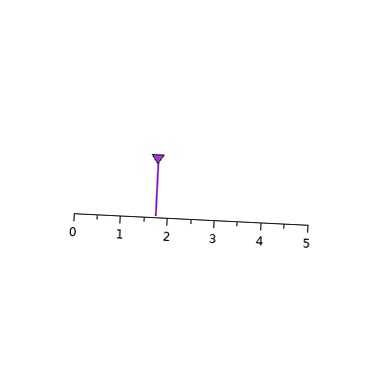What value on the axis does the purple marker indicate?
The marker indicates approximately 1.8.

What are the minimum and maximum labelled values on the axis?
The axis runs from 0 to 5.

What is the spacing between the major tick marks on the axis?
The major ticks are spaced 1 apart.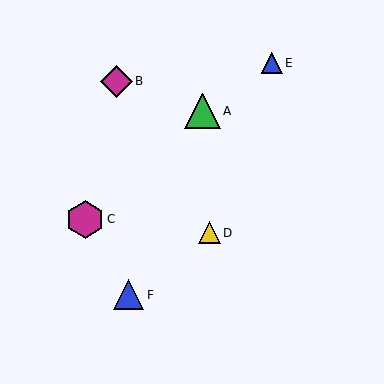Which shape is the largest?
The magenta hexagon (labeled C) is the largest.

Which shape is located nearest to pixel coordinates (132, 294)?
The blue triangle (labeled F) at (129, 295) is nearest to that location.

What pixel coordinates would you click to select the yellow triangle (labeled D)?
Click at (209, 233) to select the yellow triangle D.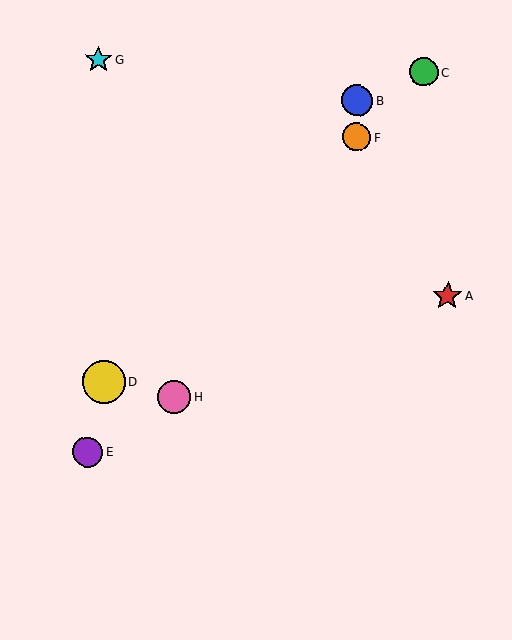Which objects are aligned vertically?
Objects B, F are aligned vertically.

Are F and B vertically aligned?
Yes, both are at x≈356.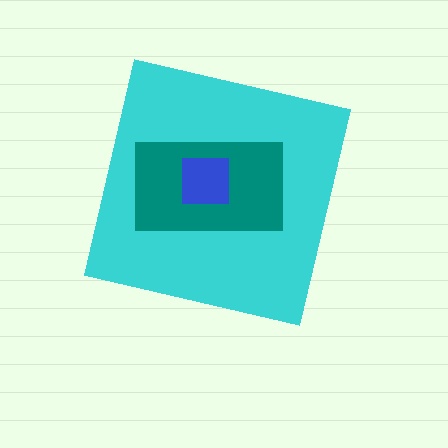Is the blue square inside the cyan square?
Yes.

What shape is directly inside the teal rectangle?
The blue square.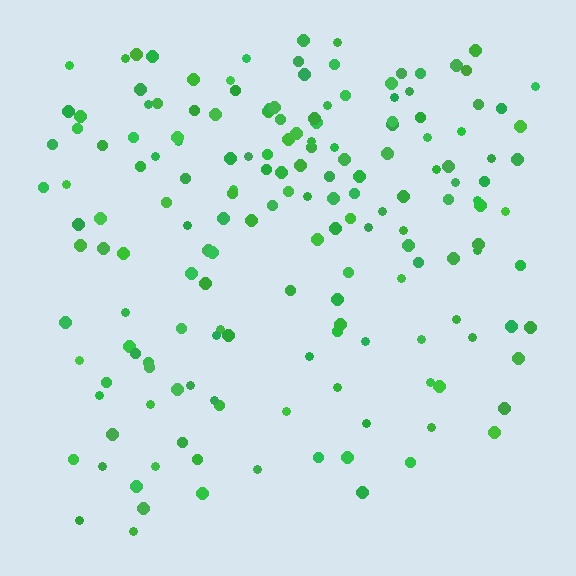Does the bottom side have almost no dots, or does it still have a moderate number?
Still a moderate number, just noticeably fewer than the top.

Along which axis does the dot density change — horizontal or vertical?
Vertical.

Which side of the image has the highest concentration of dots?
The top.